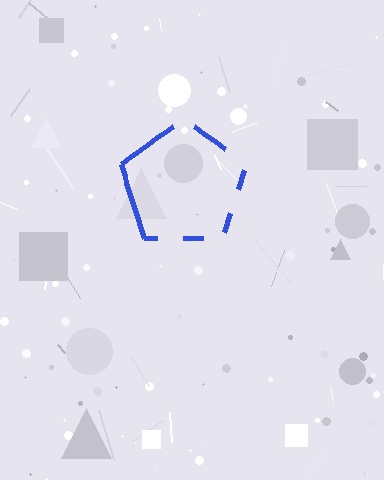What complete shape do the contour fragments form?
The contour fragments form a pentagon.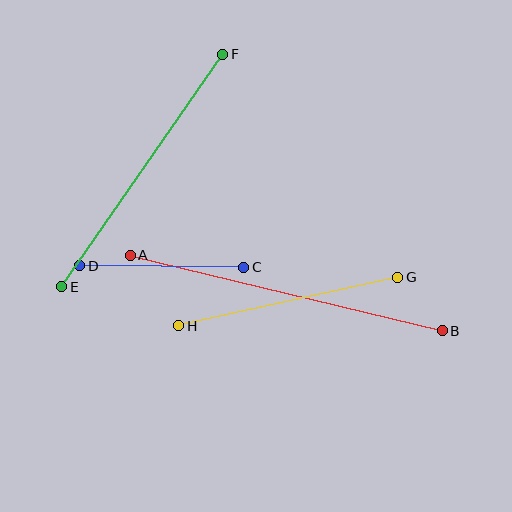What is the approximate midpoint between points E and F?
The midpoint is at approximately (142, 171) pixels.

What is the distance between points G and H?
The distance is approximately 224 pixels.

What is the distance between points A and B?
The distance is approximately 321 pixels.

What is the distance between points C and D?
The distance is approximately 164 pixels.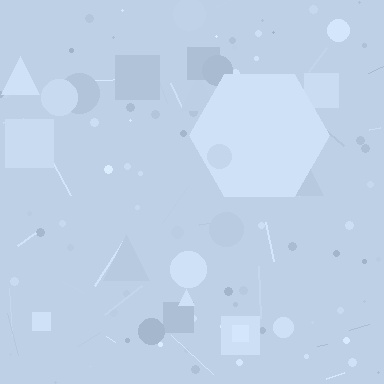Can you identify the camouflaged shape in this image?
The camouflaged shape is a hexagon.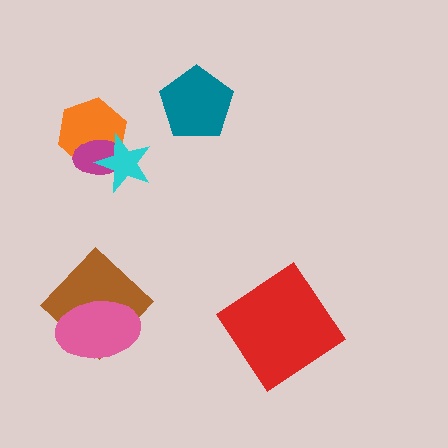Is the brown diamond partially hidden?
Yes, it is partially covered by another shape.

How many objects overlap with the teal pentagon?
0 objects overlap with the teal pentagon.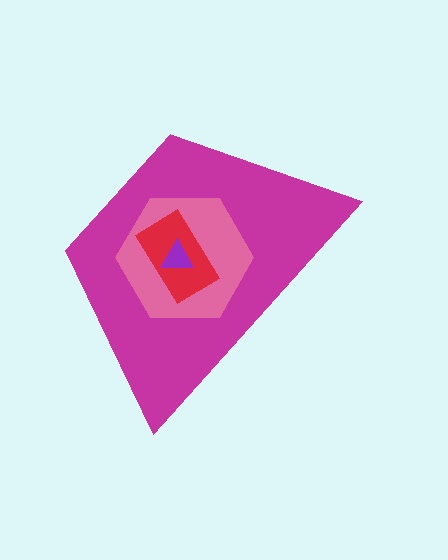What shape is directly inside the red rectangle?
The purple triangle.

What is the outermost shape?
The magenta trapezoid.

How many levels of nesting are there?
4.